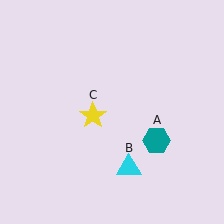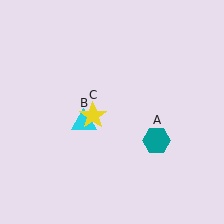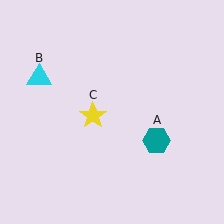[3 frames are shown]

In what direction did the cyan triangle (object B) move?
The cyan triangle (object B) moved up and to the left.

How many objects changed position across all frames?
1 object changed position: cyan triangle (object B).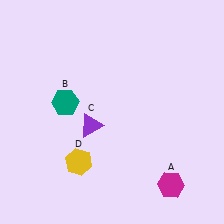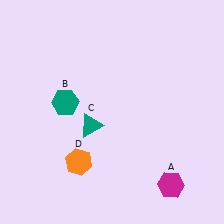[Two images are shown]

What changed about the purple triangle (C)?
In Image 1, C is purple. In Image 2, it changed to teal.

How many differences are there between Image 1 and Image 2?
There are 2 differences between the two images.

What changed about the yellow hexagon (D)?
In Image 1, D is yellow. In Image 2, it changed to orange.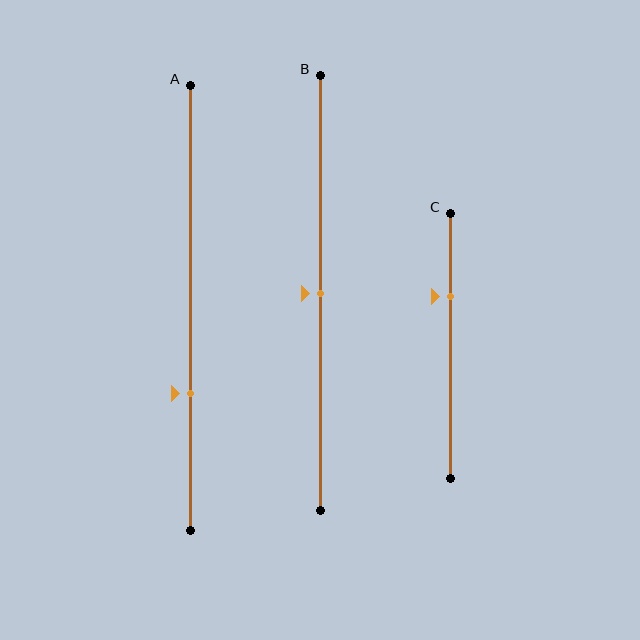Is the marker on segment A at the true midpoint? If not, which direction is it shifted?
No, the marker on segment A is shifted downward by about 19% of the segment length.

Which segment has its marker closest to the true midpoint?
Segment B has its marker closest to the true midpoint.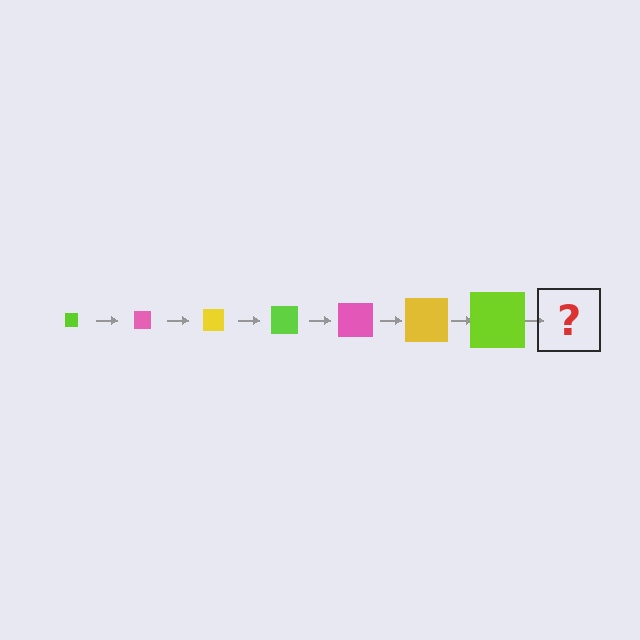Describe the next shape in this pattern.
It should be a pink square, larger than the previous one.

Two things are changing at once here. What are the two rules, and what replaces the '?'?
The two rules are that the square grows larger each step and the color cycles through lime, pink, and yellow. The '?' should be a pink square, larger than the previous one.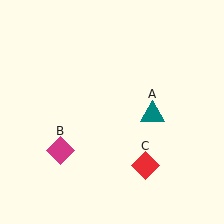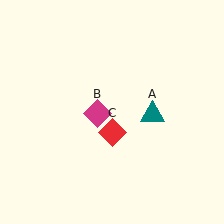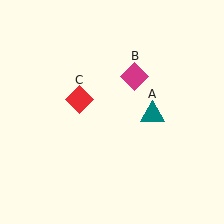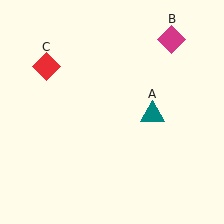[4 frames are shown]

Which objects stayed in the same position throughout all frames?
Teal triangle (object A) remained stationary.